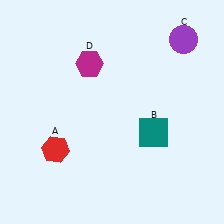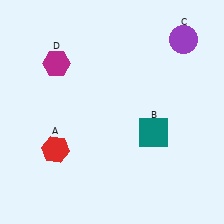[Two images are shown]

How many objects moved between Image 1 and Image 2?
1 object moved between the two images.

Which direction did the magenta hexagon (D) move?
The magenta hexagon (D) moved left.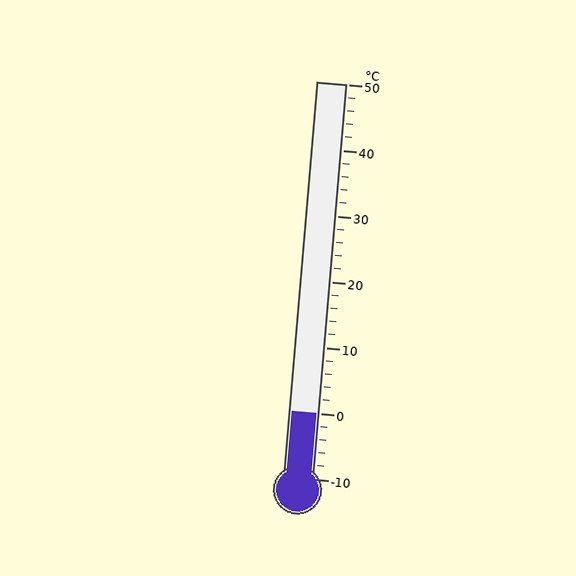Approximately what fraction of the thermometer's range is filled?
The thermometer is filled to approximately 15% of its range.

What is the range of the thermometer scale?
The thermometer scale ranges from -10°C to 50°C.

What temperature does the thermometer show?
The thermometer shows approximately 0°C.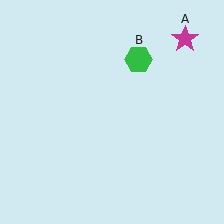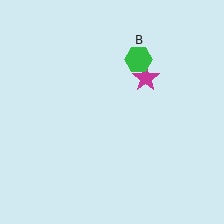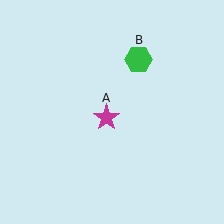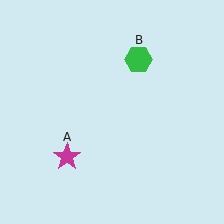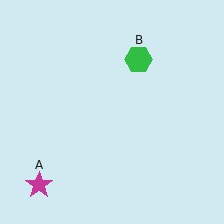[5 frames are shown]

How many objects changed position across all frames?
1 object changed position: magenta star (object A).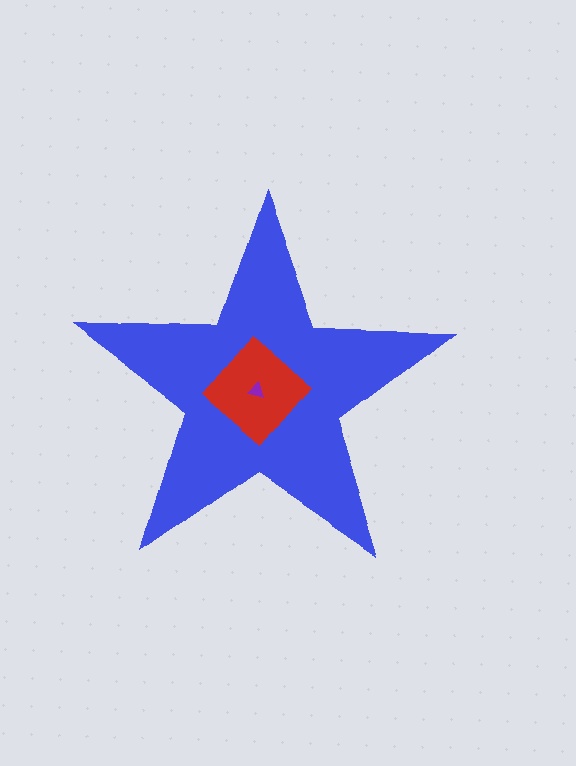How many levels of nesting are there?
3.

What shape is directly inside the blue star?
The red diamond.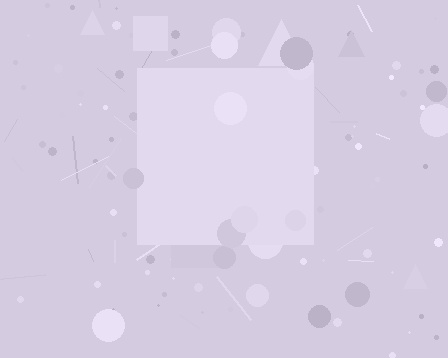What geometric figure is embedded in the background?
A square is embedded in the background.